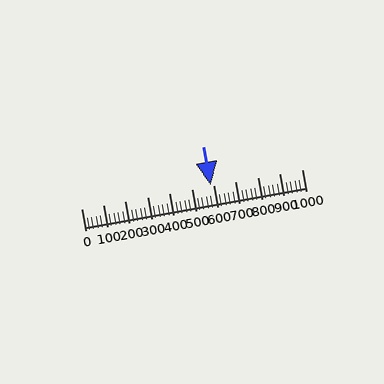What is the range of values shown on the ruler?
The ruler shows values from 0 to 1000.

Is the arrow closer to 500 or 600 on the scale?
The arrow is closer to 600.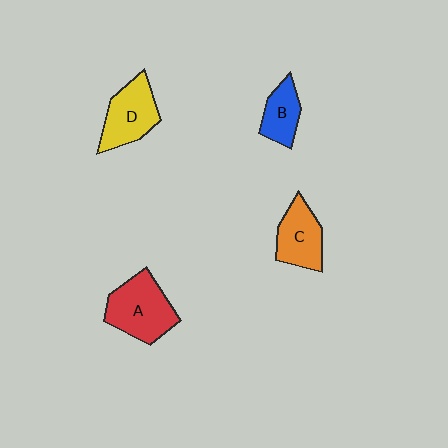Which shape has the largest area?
Shape A (red).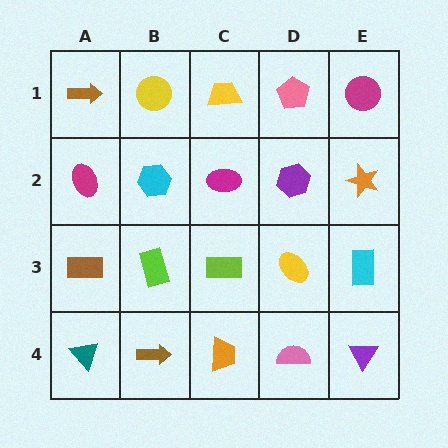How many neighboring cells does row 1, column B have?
3.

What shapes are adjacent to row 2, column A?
A brown arrow (row 1, column A), a brown rectangle (row 3, column A), a cyan hexagon (row 2, column B).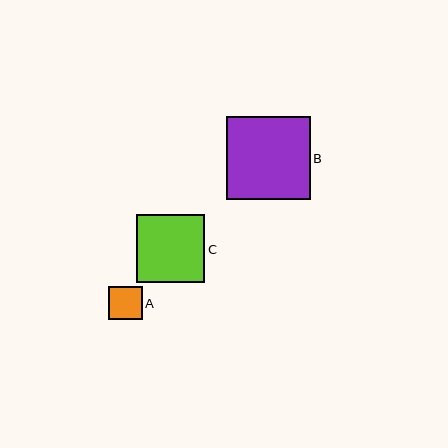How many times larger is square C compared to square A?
Square C is approximately 2.0 times the size of square A.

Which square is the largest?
Square B is the largest with a size of approximately 83 pixels.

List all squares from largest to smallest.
From largest to smallest: B, C, A.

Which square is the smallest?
Square A is the smallest with a size of approximately 33 pixels.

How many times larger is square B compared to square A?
Square B is approximately 2.5 times the size of square A.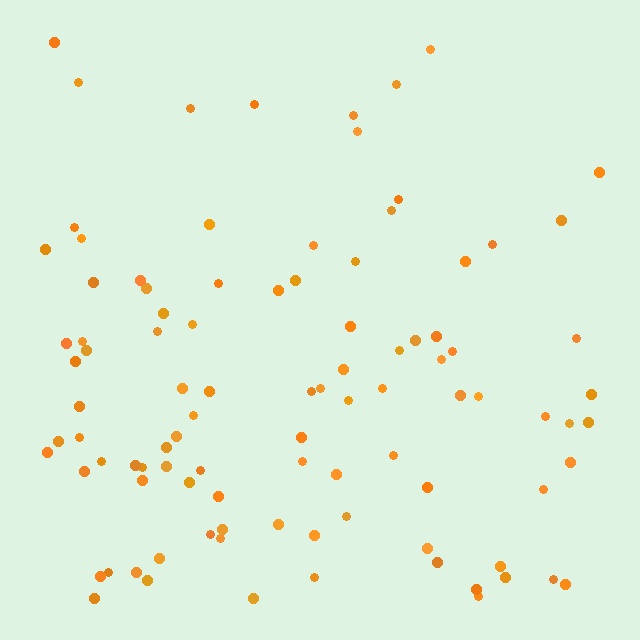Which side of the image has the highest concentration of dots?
The bottom.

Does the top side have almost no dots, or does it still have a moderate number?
Still a moderate number, just noticeably fewer than the bottom.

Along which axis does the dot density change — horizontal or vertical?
Vertical.